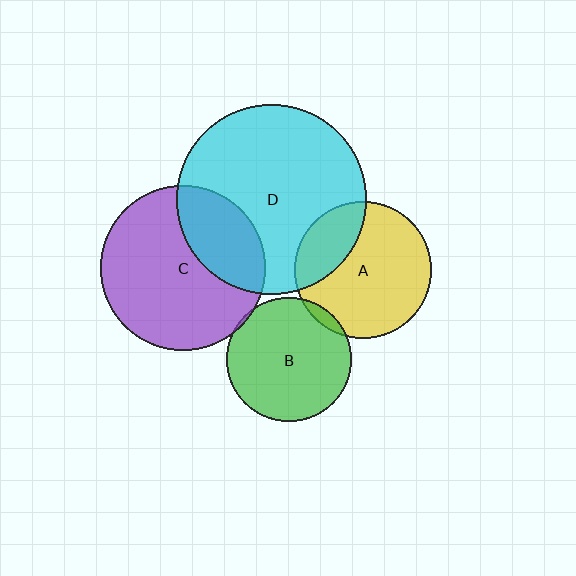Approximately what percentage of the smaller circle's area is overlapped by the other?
Approximately 5%.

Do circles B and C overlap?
Yes.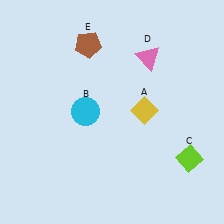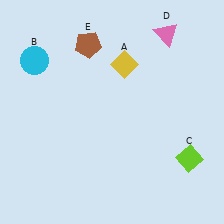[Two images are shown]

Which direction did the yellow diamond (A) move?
The yellow diamond (A) moved up.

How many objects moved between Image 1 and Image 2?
3 objects moved between the two images.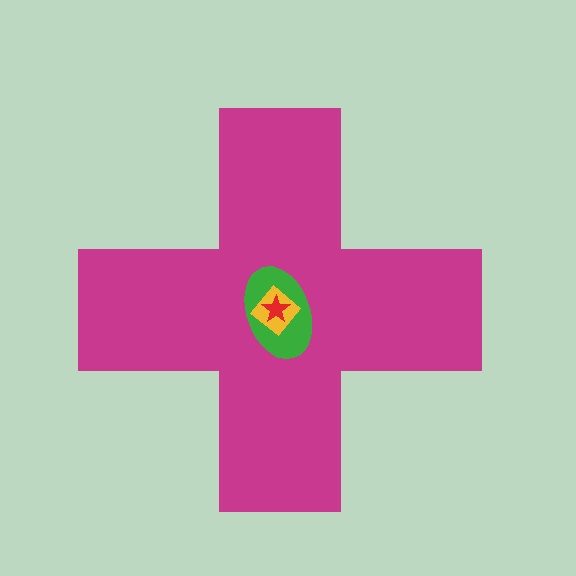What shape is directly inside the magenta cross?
The green ellipse.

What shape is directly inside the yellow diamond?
The red star.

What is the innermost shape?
The red star.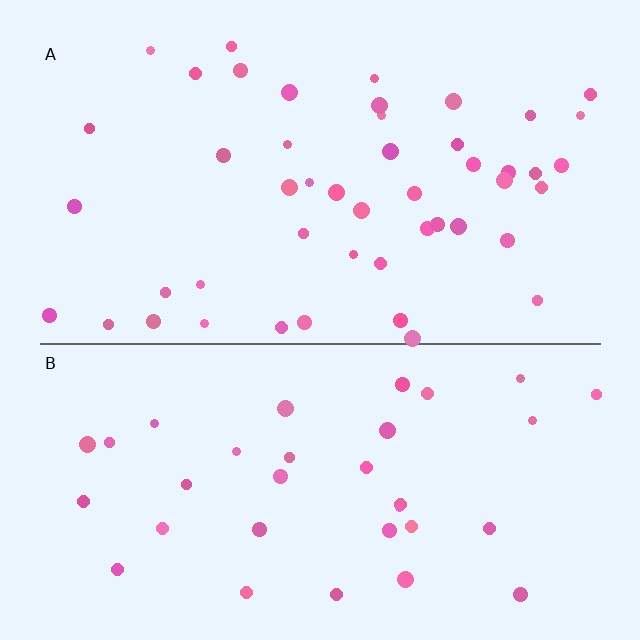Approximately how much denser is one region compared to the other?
Approximately 1.4× — region A over region B.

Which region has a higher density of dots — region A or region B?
A (the top).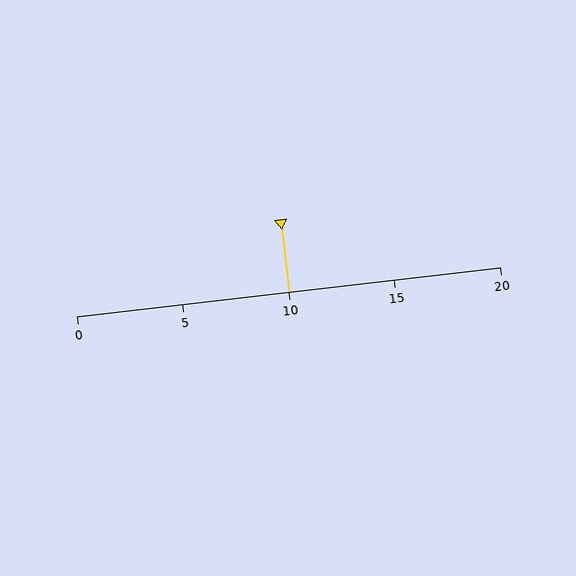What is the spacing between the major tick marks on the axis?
The major ticks are spaced 5 apart.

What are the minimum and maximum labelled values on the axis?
The axis runs from 0 to 20.